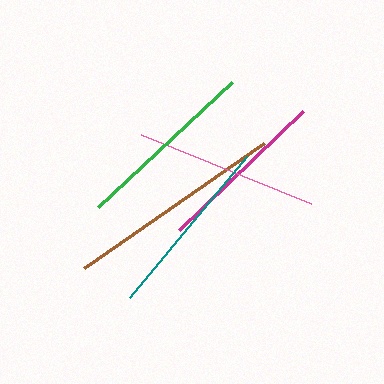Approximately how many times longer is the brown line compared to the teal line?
The brown line is approximately 1.2 times the length of the teal line.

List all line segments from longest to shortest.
From longest to shortest: brown, pink, teal, green, magenta.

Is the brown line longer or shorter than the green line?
The brown line is longer than the green line.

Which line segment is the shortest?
The magenta line is the shortest at approximately 171 pixels.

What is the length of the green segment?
The green segment is approximately 183 pixels long.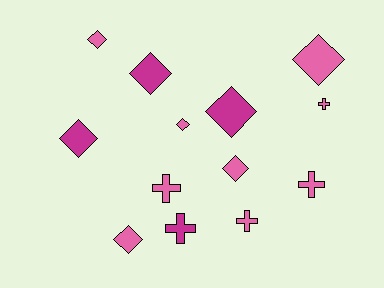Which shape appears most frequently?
Diamond, with 8 objects.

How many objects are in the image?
There are 13 objects.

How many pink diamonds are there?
There are 5 pink diamonds.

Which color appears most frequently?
Pink, with 9 objects.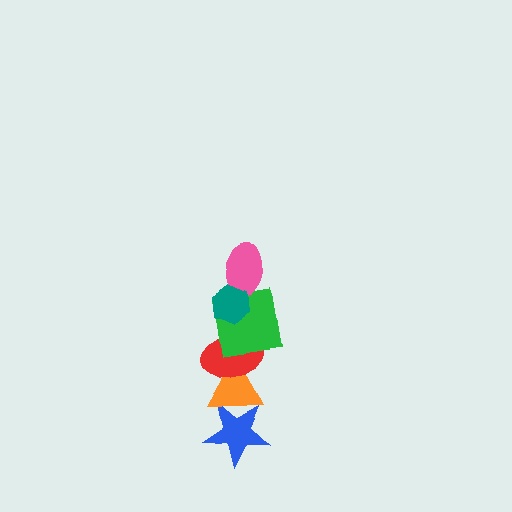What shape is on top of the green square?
The pink ellipse is on top of the green square.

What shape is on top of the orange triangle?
The red ellipse is on top of the orange triangle.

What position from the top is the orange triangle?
The orange triangle is 5th from the top.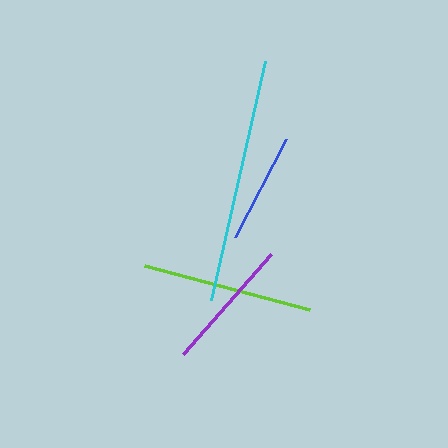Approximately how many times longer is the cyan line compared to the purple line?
The cyan line is approximately 1.8 times the length of the purple line.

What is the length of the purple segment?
The purple segment is approximately 134 pixels long.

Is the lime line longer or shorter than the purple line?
The lime line is longer than the purple line.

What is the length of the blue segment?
The blue segment is approximately 110 pixels long.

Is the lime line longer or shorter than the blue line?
The lime line is longer than the blue line.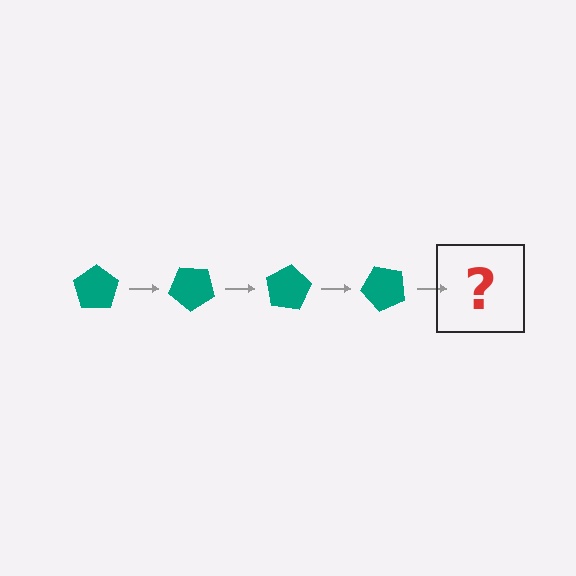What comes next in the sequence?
The next element should be a teal pentagon rotated 160 degrees.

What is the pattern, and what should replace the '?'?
The pattern is that the pentagon rotates 40 degrees each step. The '?' should be a teal pentagon rotated 160 degrees.